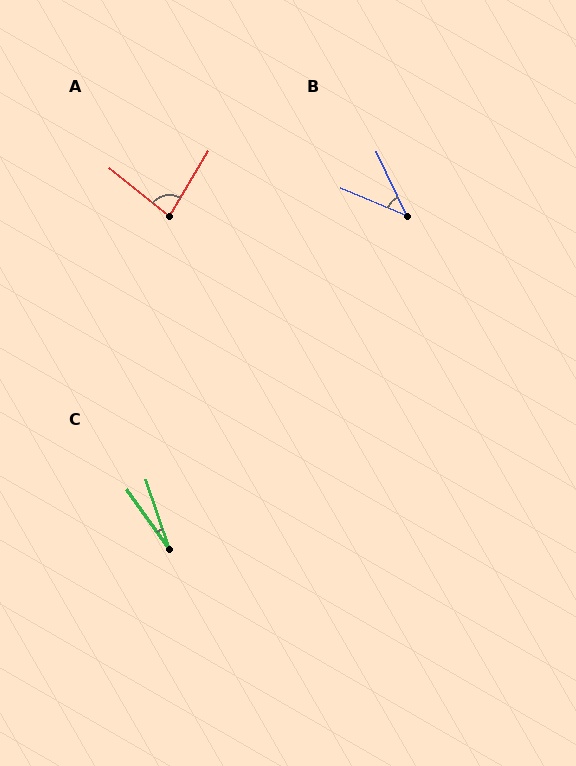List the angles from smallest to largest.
C (16°), B (42°), A (82°).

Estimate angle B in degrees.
Approximately 42 degrees.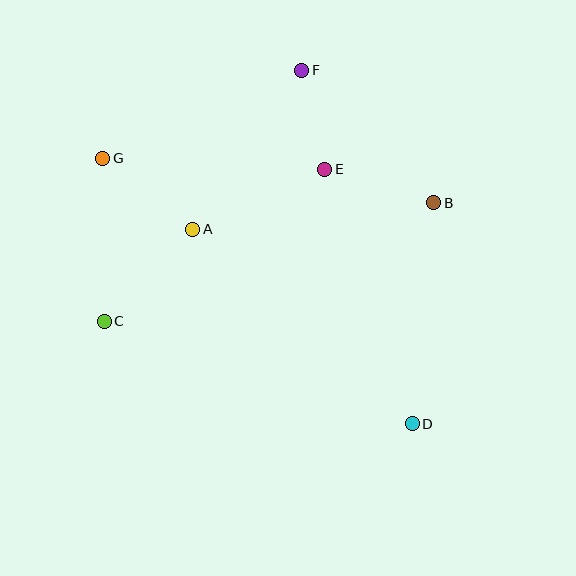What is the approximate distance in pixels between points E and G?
The distance between E and G is approximately 222 pixels.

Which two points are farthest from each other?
Points D and G are farthest from each other.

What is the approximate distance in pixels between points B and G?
The distance between B and G is approximately 334 pixels.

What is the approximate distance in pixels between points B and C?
The distance between B and C is approximately 350 pixels.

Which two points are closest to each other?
Points E and F are closest to each other.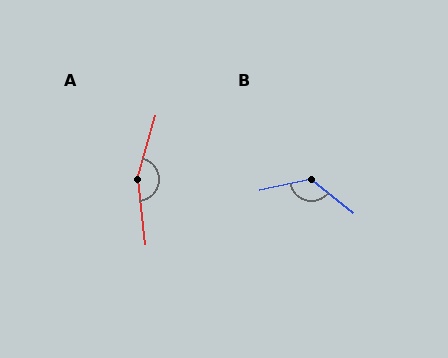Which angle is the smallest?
B, at approximately 129 degrees.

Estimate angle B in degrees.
Approximately 129 degrees.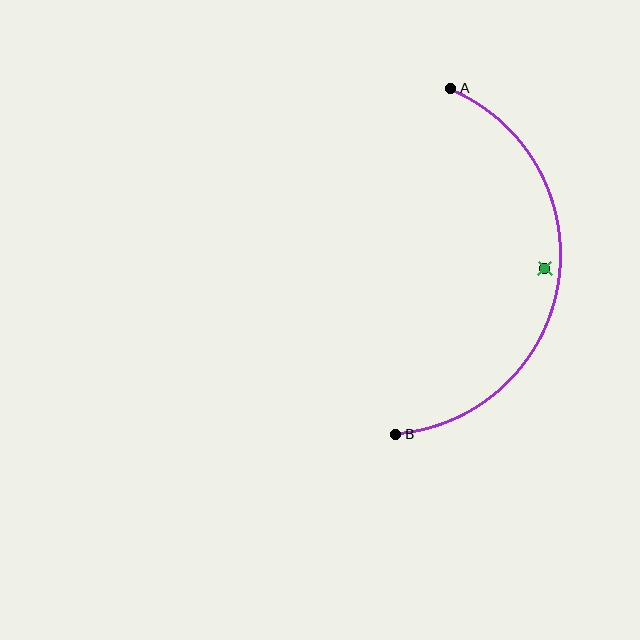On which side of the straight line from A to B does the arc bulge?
The arc bulges to the right of the straight line connecting A and B.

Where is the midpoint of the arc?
The arc midpoint is the point on the curve farthest from the straight line joining A and B. It sits to the right of that line.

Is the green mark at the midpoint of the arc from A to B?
No — the green mark does not lie on the arc at all. It sits slightly inside the curve.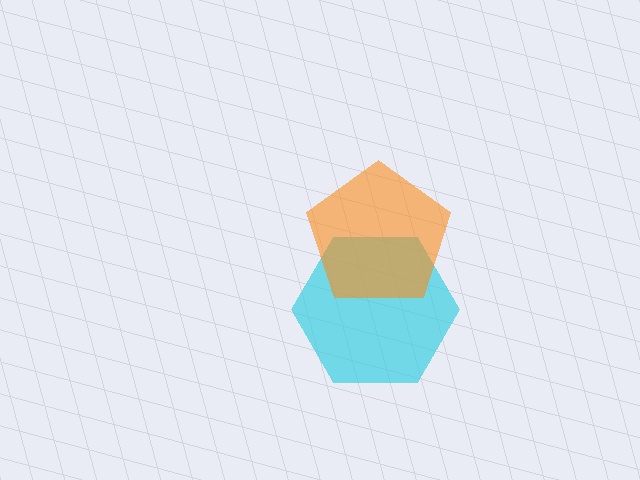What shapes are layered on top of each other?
The layered shapes are: a cyan hexagon, an orange pentagon.